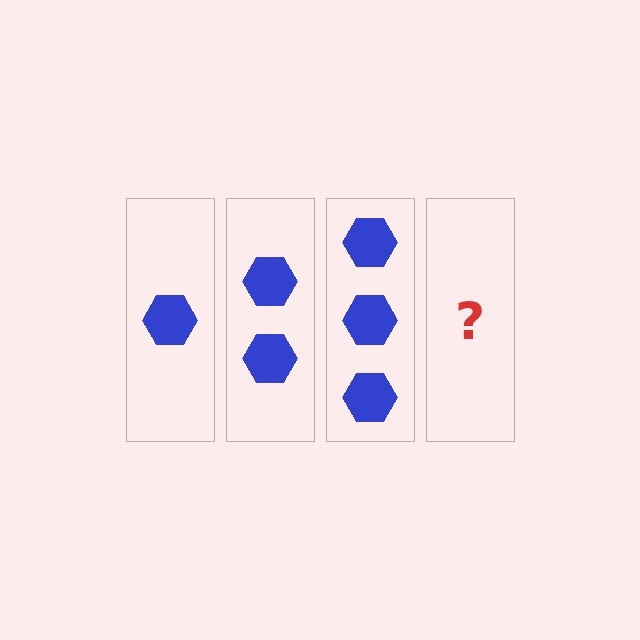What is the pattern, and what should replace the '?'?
The pattern is that each step adds one more hexagon. The '?' should be 4 hexagons.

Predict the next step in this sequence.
The next step is 4 hexagons.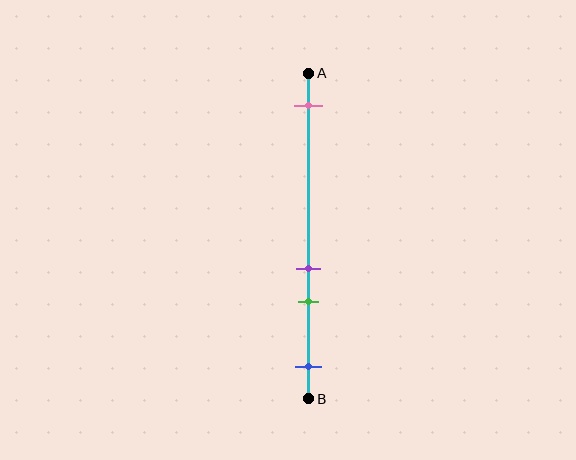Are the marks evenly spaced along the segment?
No, the marks are not evenly spaced.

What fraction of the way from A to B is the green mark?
The green mark is approximately 70% (0.7) of the way from A to B.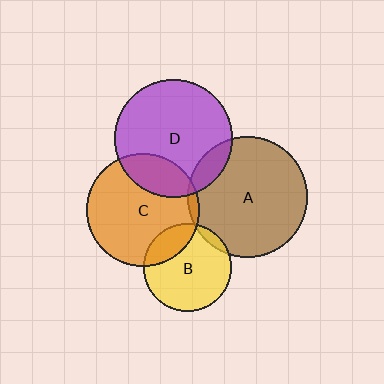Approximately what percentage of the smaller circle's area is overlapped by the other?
Approximately 20%.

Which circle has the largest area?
Circle A (brown).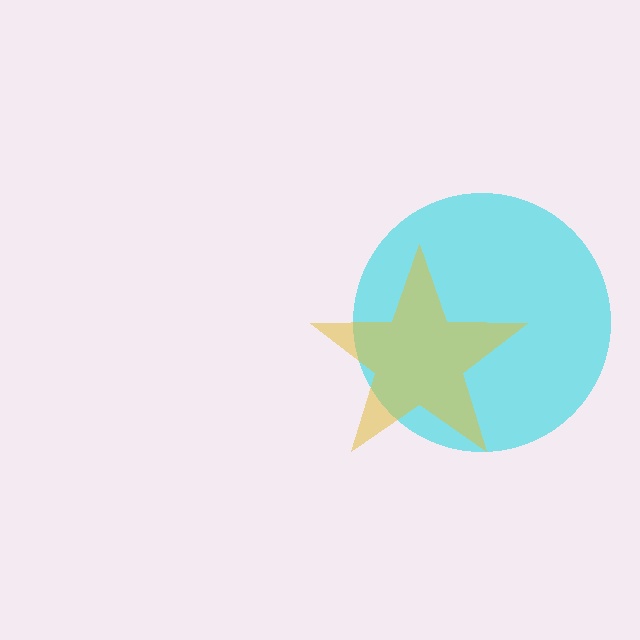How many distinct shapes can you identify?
There are 2 distinct shapes: a cyan circle, a yellow star.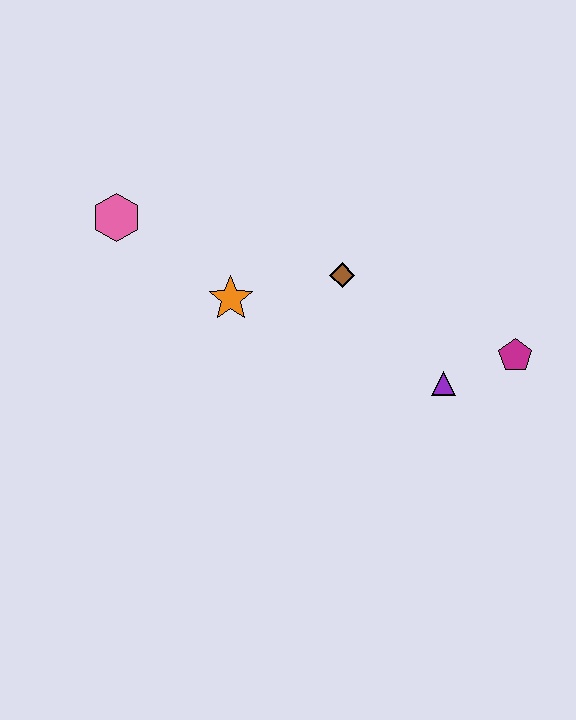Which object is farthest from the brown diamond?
The pink hexagon is farthest from the brown diamond.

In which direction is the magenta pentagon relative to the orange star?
The magenta pentagon is to the right of the orange star.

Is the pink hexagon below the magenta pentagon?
No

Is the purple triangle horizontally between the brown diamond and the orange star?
No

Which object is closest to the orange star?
The brown diamond is closest to the orange star.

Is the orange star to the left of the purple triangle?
Yes